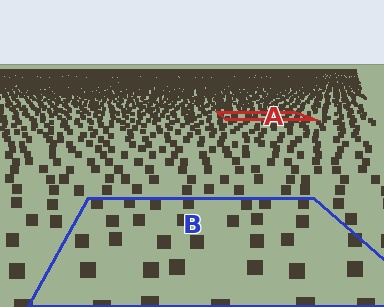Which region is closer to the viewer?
Region B is closer. The texture elements there are larger and more spread out.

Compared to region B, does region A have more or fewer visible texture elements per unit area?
Region A has more texture elements per unit area — they are packed more densely because it is farther away.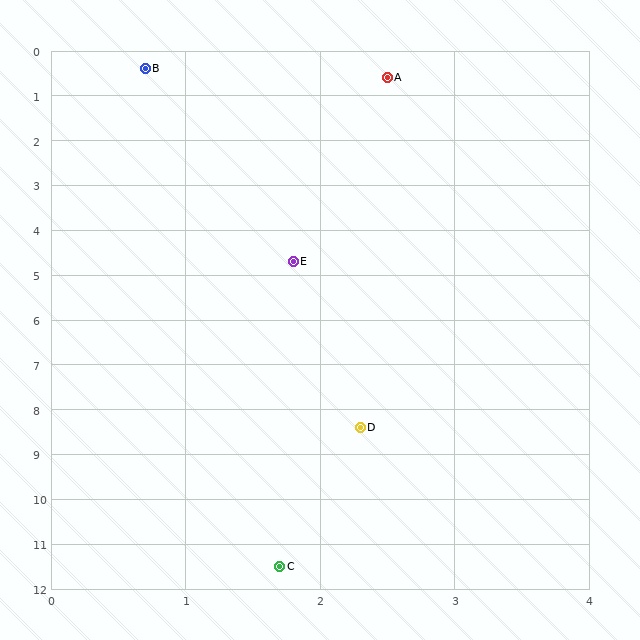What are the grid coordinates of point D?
Point D is at approximately (2.3, 8.4).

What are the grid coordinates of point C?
Point C is at approximately (1.7, 11.5).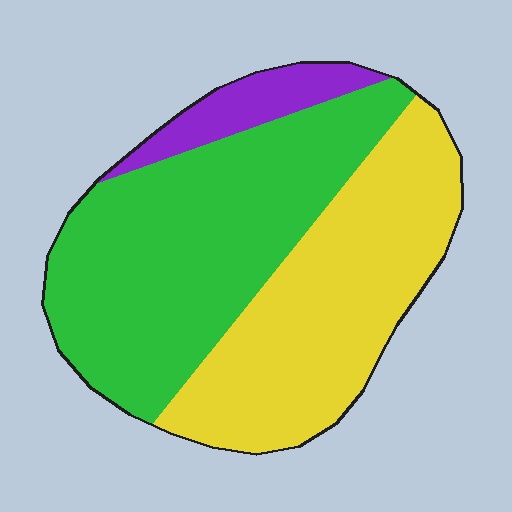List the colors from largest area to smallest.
From largest to smallest: green, yellow, purple.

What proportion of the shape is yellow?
Yellow takes up about two fifths (2/5) of the shape.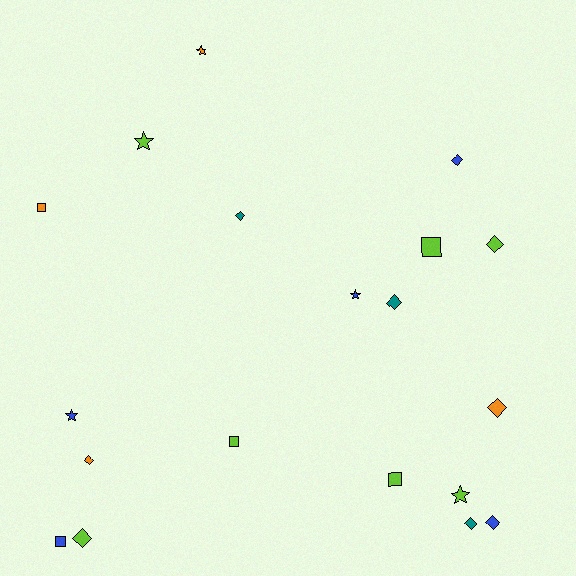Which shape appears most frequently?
Diamond, with 9 objects.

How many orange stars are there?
There is 1 orange star.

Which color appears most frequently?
Lime, with 7 objects.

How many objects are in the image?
There are 19 objects.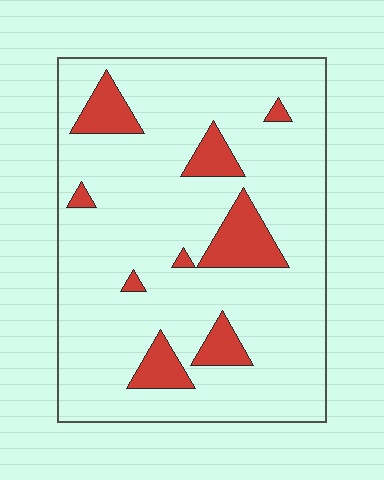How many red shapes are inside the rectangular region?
9.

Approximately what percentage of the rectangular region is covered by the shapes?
Approximately 15%.